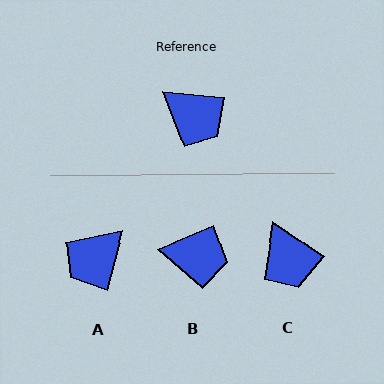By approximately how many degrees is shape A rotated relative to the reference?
Approximately 100 degrees clockwise.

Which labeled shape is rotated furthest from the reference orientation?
A, about 100 degrees away.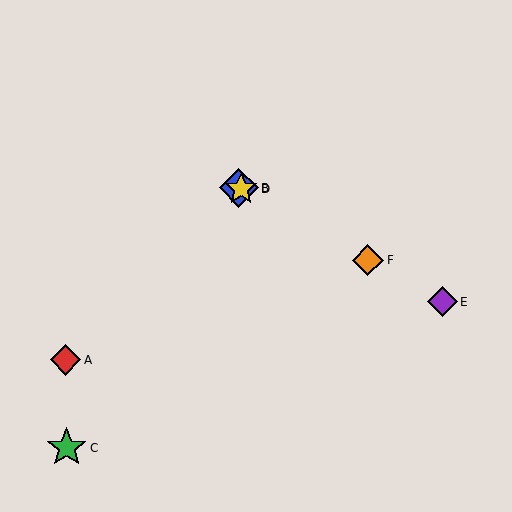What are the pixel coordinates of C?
Object C is at (67, 448).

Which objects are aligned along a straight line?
Objects B, D, E, F are aligned along a straight line.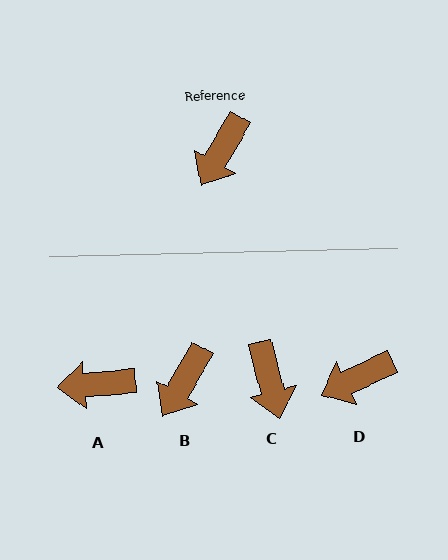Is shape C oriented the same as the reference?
No, it is off by about 45 degrees.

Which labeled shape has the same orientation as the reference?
B.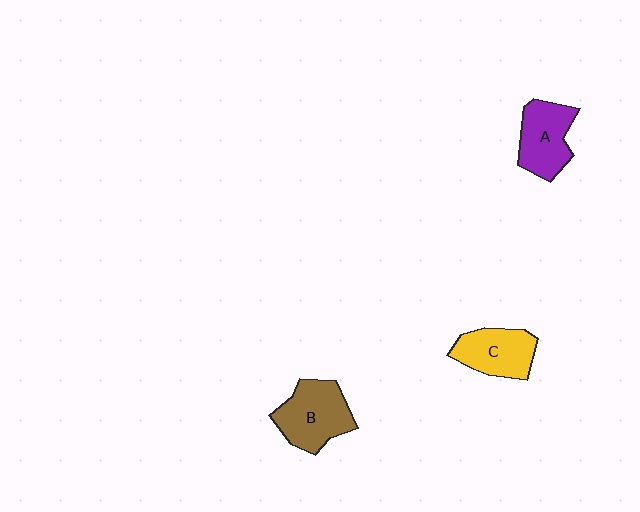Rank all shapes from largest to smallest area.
From largest to smallest: B (brown), A (purple), C (yellow).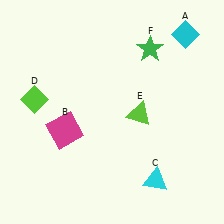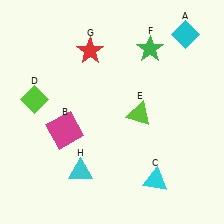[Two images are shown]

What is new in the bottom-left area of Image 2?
A cyan triangle (H) was added in the bottom-left area of Image 2.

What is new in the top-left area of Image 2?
A red star (G) was added in the top-left area of Image 2.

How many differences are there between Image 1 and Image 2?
There are 2 differences between the two images.